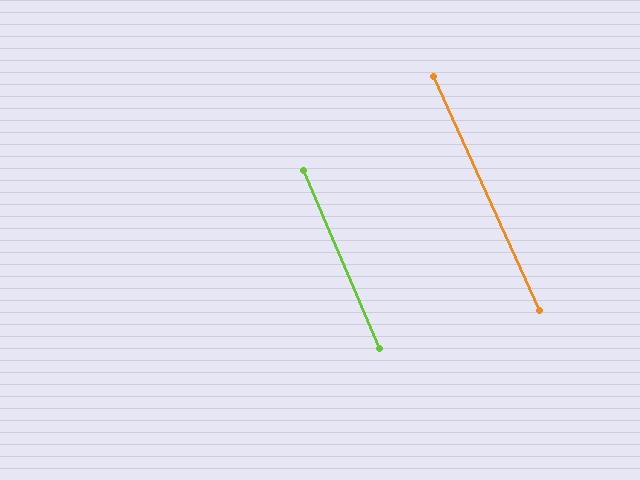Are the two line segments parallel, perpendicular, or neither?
Parallel — their directions differ by only 1.3°.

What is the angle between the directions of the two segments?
Approximately 1 degree.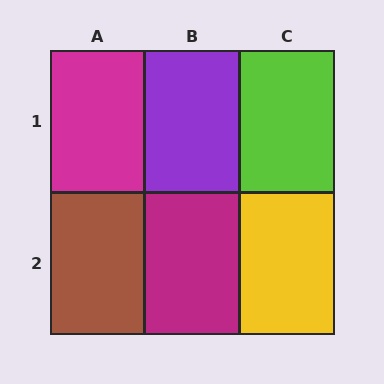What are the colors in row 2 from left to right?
Brown, magenta, yellow.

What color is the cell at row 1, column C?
Lime.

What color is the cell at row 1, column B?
Purple.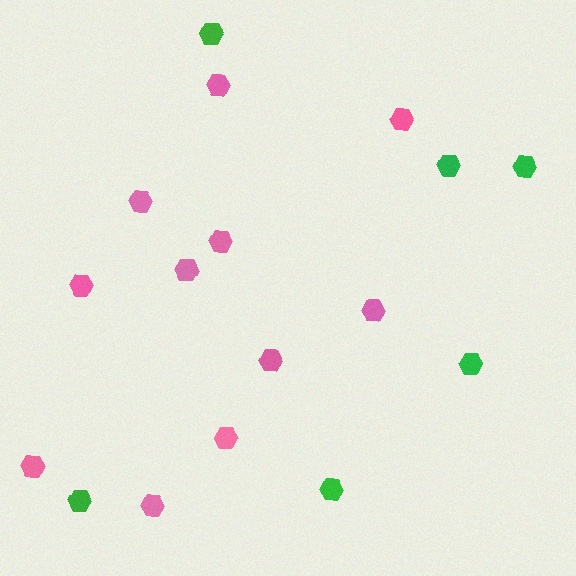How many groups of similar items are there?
There are 2 groups: one group of pink hexagons (11) and one group of green hexagons (6).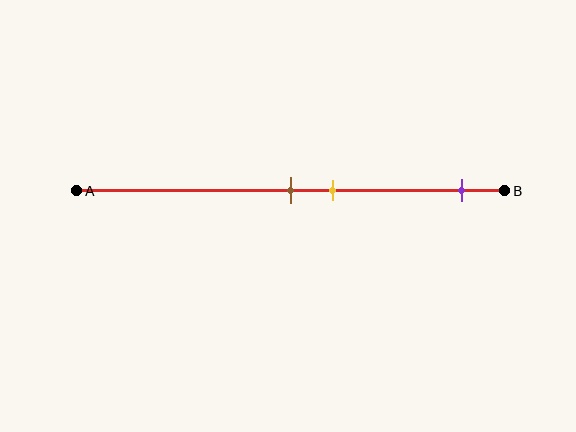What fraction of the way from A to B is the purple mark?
The purple mark is approximately 90% (0.9) of the way from A to B.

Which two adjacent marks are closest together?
The brown and yellow marks are the closest adjacent pair.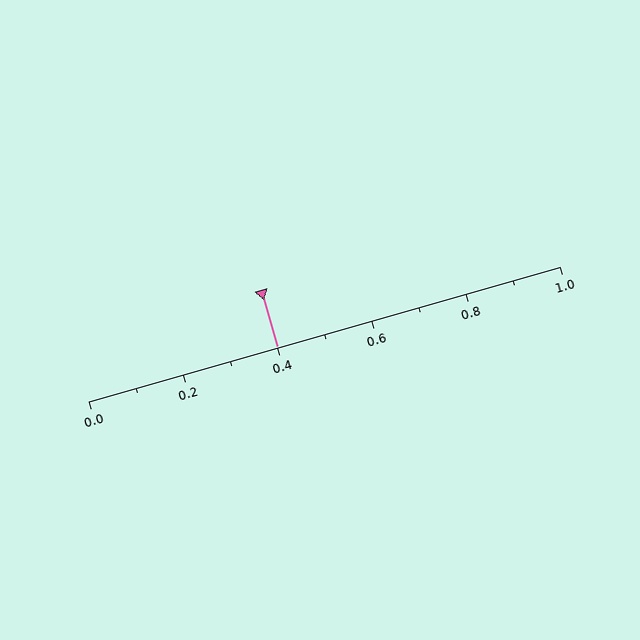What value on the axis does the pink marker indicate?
The marker indicates approximately 0.4.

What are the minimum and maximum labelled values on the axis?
The axis runs from 0.0 to 1.0.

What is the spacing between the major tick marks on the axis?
The major ticks are spaced 0.2 apart.